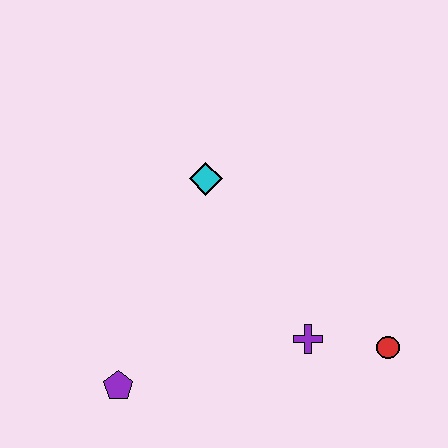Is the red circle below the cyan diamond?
Yes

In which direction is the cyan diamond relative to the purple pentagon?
The cyan diamond is above the purple pentagon.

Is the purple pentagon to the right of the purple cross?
No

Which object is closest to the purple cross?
The red circle is closest to the purple cross.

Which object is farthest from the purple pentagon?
The red circle is farthest from the purple pentagon.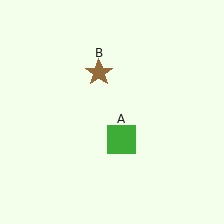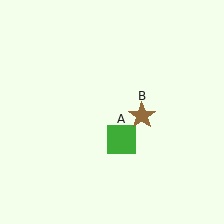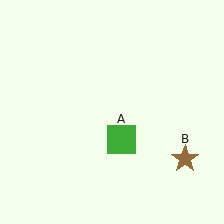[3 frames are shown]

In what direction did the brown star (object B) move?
The brown star (object B) moved down and to the right.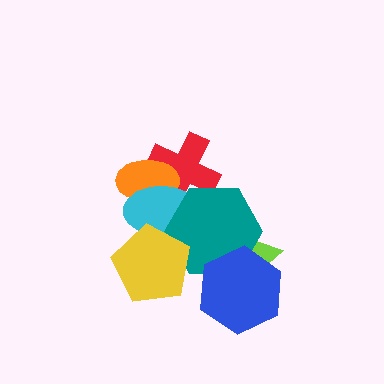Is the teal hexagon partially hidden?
Yes, it is partially covered by another shape.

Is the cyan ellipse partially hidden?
Yes, it is partially covered by another shape.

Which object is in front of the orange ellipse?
The cyan ellipse is in front of the orange ellipse.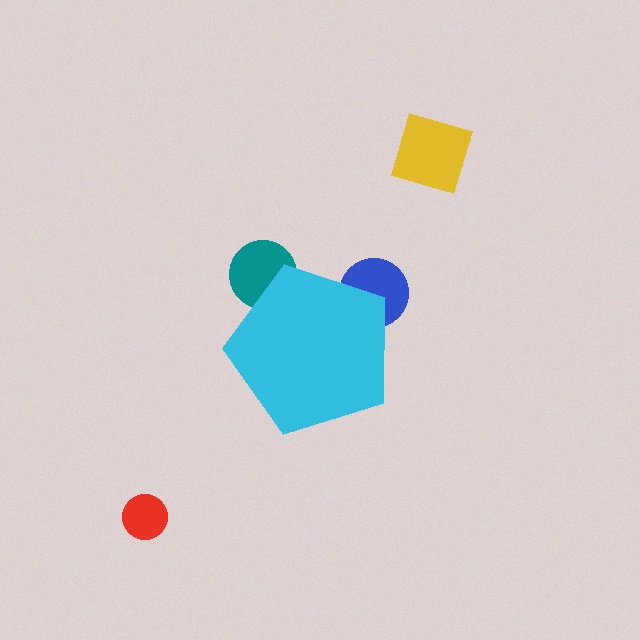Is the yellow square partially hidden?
No, the yellow square is fully visible.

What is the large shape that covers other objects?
A cyan pentagon.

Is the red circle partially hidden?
No, the red circle is fully visible.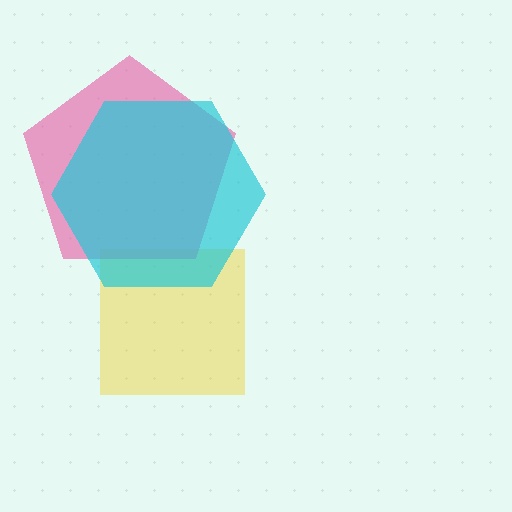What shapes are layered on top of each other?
The layered shapes are: a yellow square, a pink pentagon, a cyan hexagon.